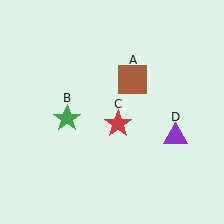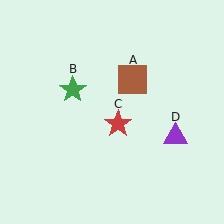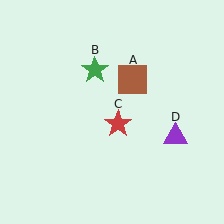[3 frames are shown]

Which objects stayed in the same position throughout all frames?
Brown square (object A) and red star (object C) and purple triangle (object D) remained stationary.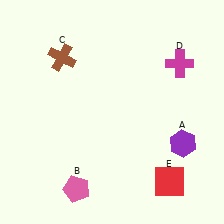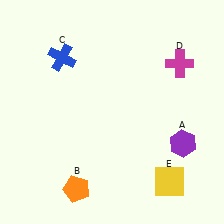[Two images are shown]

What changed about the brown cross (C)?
In Image 1, C is brown. In Image 2, it changed to blue.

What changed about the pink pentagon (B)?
In Image 1, B is pink. In Image 2, it changed to orange.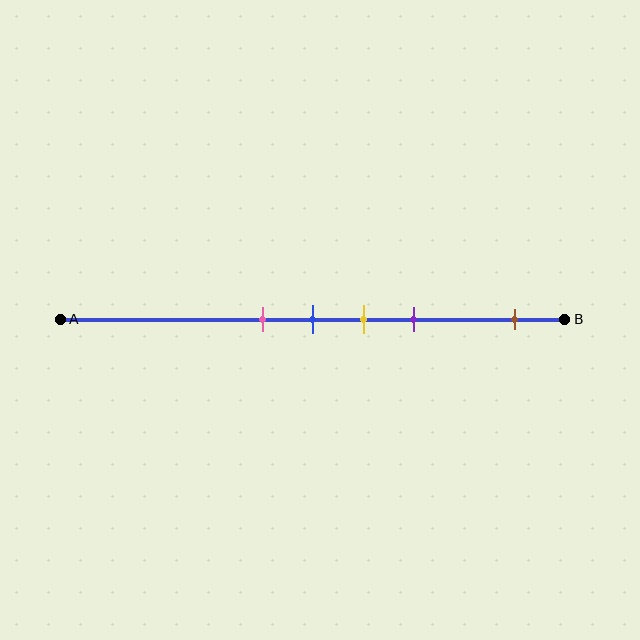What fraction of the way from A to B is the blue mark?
The blue mark is approximately 50% (0.5) of the way from A to B.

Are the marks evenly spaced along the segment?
No, the marks are not evenly spaced.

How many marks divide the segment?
There are 5 marks dividing the segment.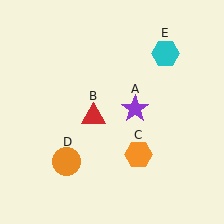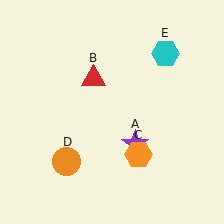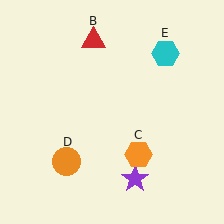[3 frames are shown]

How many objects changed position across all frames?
2 objects changed position: purple star (object A), red triangle (object B).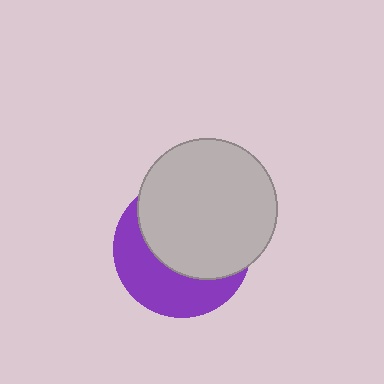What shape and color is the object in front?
The object in front is a light gray circle.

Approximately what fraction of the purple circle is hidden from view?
Roughly 59% of the purple circle is hidden behind the light gray circle.